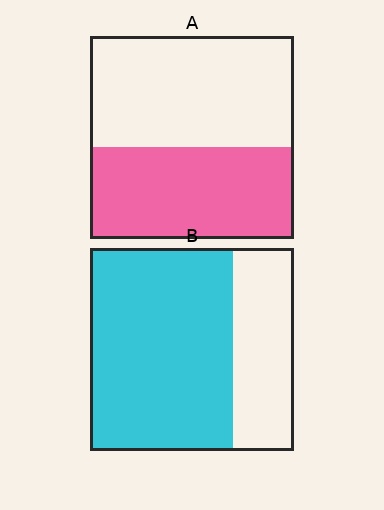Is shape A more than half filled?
No.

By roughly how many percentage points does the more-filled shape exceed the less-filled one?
By roughly 25 percentage points (B over A).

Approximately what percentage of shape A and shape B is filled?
A is approximately 45% and B is approximately 70%.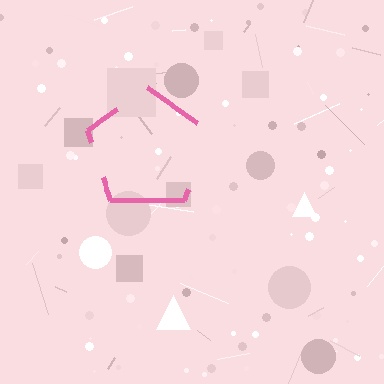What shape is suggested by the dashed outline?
The dashed outline suggests a pentagon.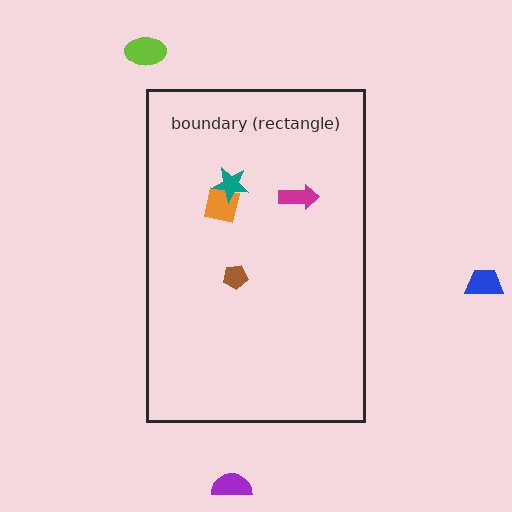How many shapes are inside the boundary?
4 inside, 3 outside.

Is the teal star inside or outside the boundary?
Inside.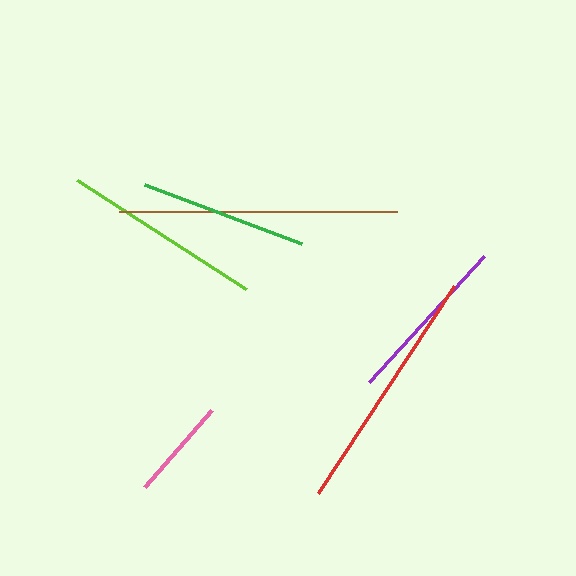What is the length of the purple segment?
The purple segment is approximately 171 pixels long.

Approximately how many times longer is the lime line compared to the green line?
The lime line is approximately 1.2 times the length of the green line.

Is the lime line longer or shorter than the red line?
The red line is longer than the lime line.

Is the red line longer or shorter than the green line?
The red line is longer than the green line.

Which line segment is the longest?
The brown line is the longest at approximately 277 pixels.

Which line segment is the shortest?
The pink line is the shortest at approximately 102 pixels.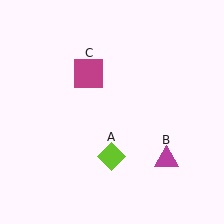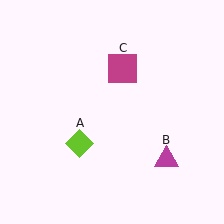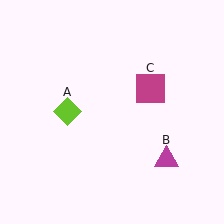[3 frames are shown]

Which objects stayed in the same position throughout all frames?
Magenta triangle (object B) remained stationary.